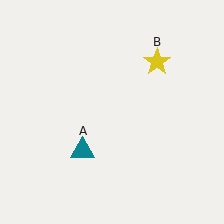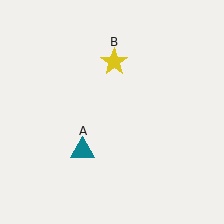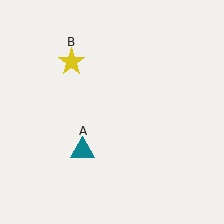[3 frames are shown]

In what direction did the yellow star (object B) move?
The yellow star (object B) moved left.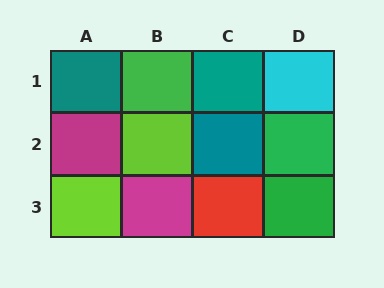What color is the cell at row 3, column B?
Magenta.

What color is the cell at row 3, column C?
Red.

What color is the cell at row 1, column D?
Cyan.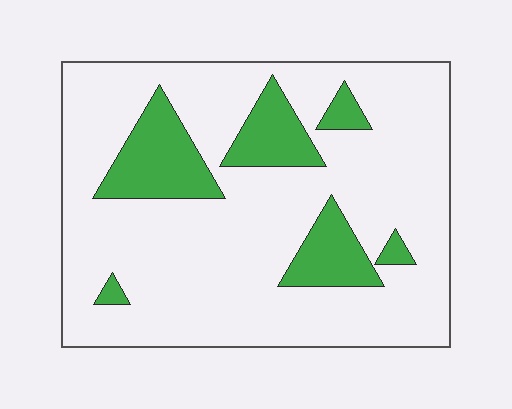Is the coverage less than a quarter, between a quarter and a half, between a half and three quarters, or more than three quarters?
Less than a quarter.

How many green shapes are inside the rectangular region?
6.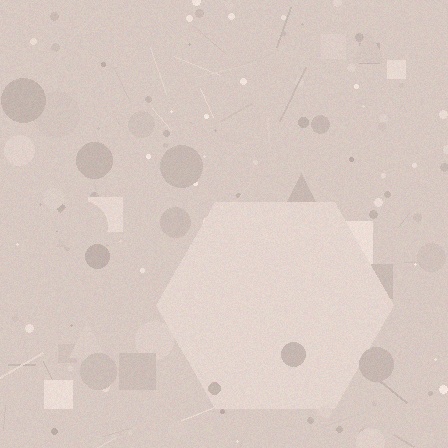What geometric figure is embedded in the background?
A hexagon is embedded in the background.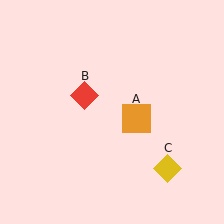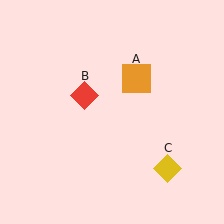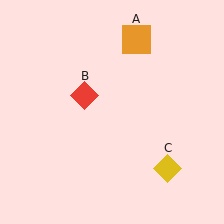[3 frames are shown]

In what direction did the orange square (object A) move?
The orange square (object A) moved up.